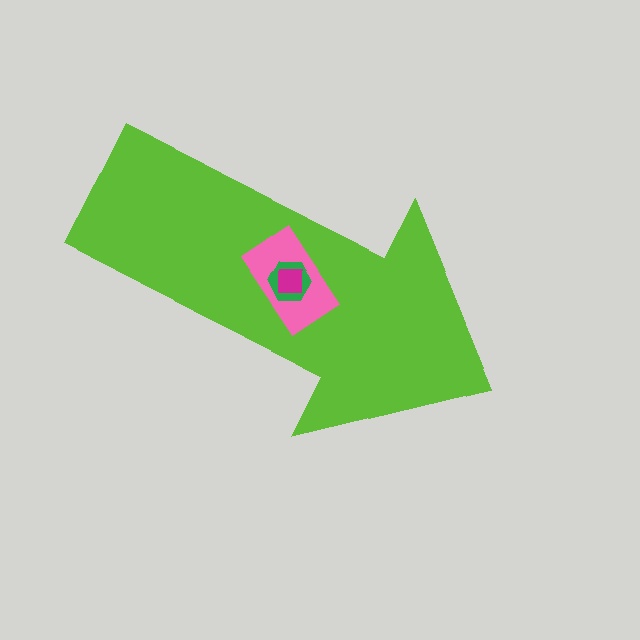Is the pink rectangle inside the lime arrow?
Yes.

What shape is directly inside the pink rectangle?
The green hexagon.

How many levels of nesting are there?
4.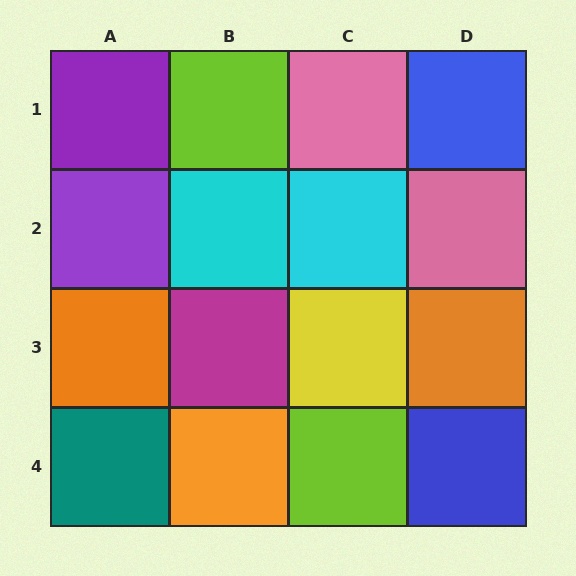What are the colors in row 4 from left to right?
Teal, orange, lime, blue.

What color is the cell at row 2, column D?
Pink.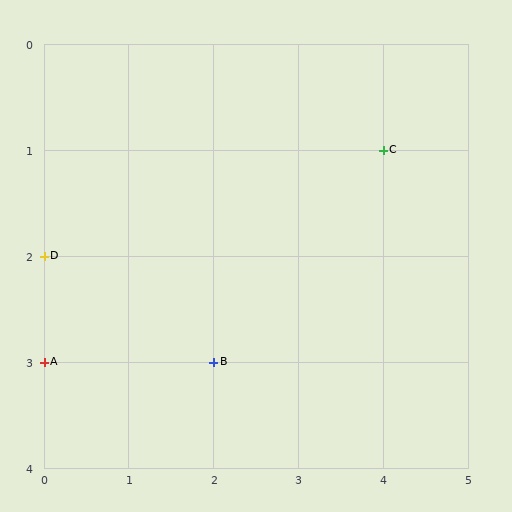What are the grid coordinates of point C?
Point C is at grid coordinates (4, 1).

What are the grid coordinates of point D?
Point D is at grid coordinates (0, 2).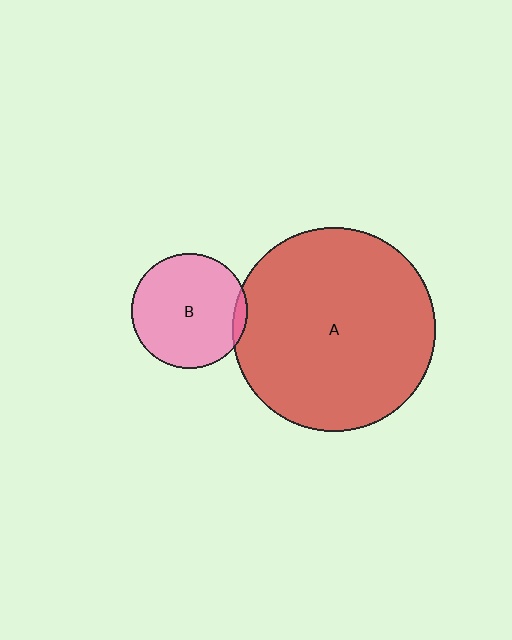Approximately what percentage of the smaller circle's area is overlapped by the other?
Approximately 5%.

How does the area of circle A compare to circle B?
Approximately 3.1 times.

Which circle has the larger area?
Circle A (red).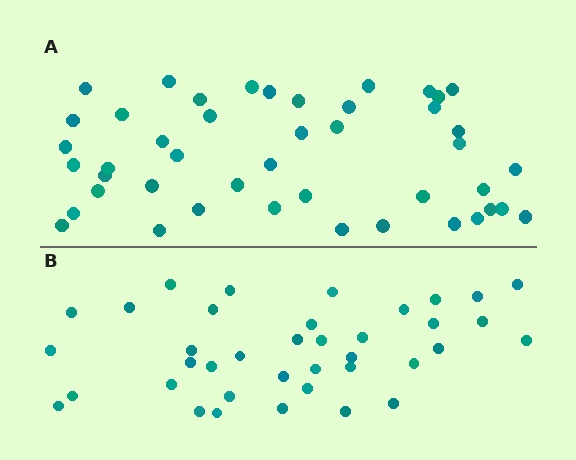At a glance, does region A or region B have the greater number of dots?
Region A (the top region) has more dots.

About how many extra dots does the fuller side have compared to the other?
Region A has roughly 8 or so more dots than region B.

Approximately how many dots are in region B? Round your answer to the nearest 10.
About 40 dots. (The exact count is 38, which rounds to 40.)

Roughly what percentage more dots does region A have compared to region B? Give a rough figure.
About 20% more.